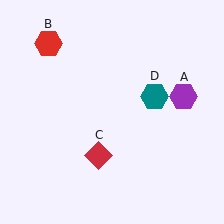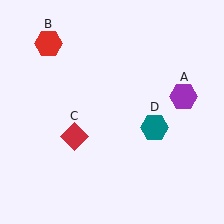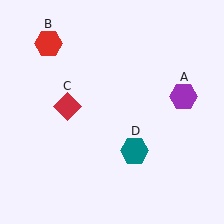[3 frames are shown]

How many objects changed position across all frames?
2 objects changed position: red diamond (object C), teal hexagon (object D).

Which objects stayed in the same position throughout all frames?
Purple hexagon (object A) and red hexagon (object B) remained stationary.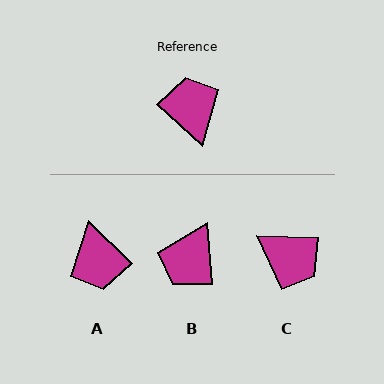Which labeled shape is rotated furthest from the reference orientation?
A, about 179 degrees away.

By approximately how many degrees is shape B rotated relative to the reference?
Approximately 137 degrees counter-clockwise.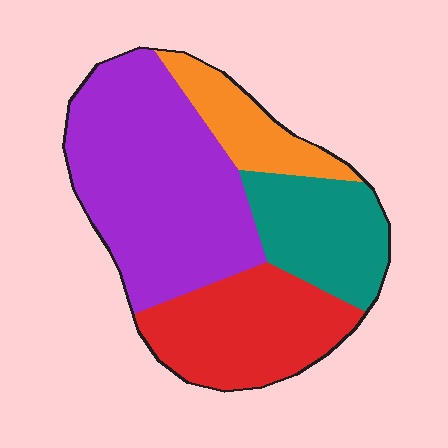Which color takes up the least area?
Orange, at roughly 10%.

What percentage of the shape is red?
Red takes up between a sixth and a third of the shape.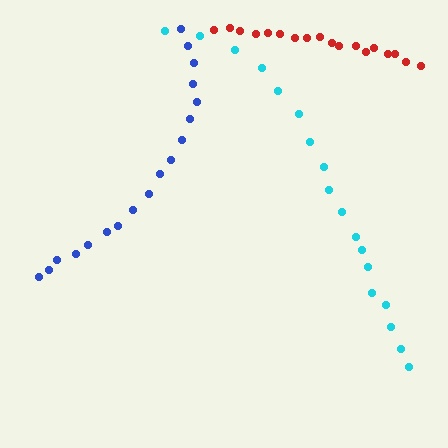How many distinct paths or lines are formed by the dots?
There are 3 distinct paths.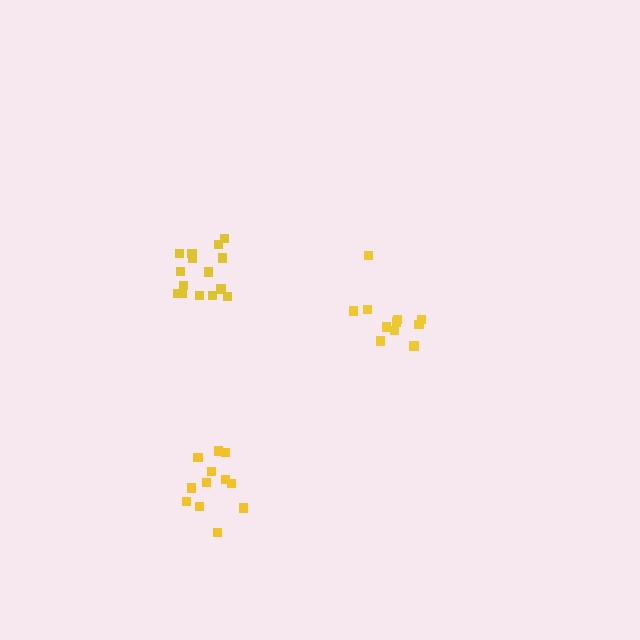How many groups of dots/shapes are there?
There are 3 groups.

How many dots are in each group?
Group 1: 11 dots, Group 2: 12 dots, Group 3: 15 dots (38 total).